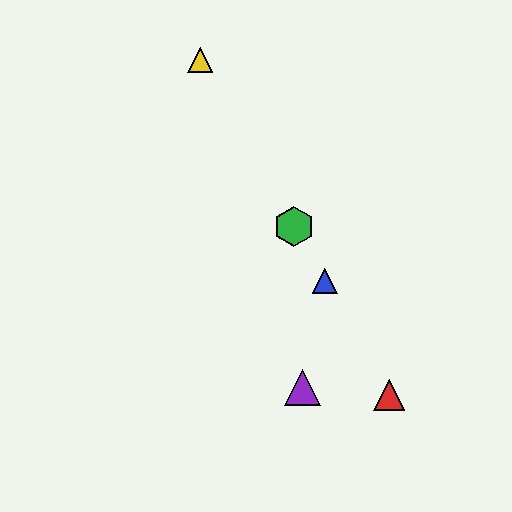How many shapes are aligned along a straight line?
4 shapes (the red triangle, the blue triangle, the green hexagon, the yellow triangle) are aligned along a straight line.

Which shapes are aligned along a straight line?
The red triangle, the blue triangle, the green hexagon, the yellow triangle are aligned along a straight line.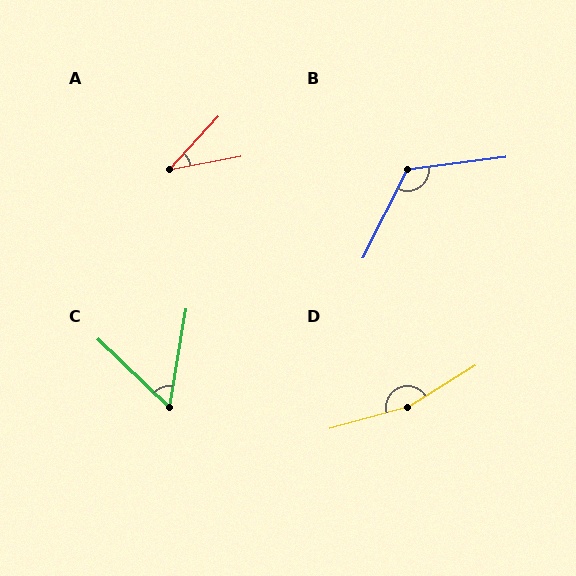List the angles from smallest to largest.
A (36°), C (56°), B (124°), D (163°).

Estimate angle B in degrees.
Approximately 124 degrees.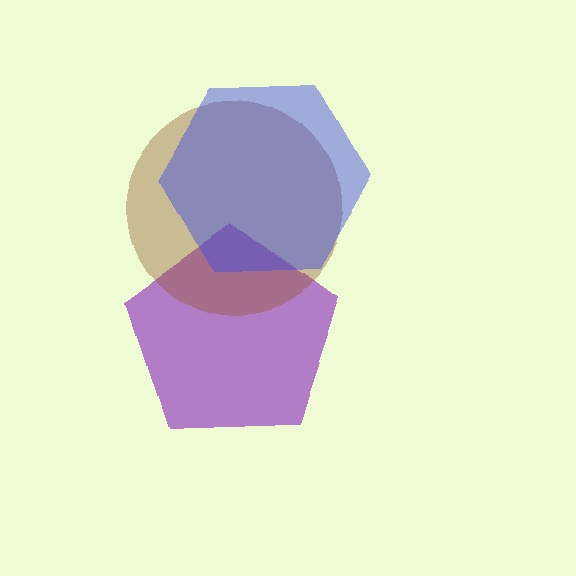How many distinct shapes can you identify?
There are 3 distinct shapes: a purple pentagon, a brown circle, a blue hexagon.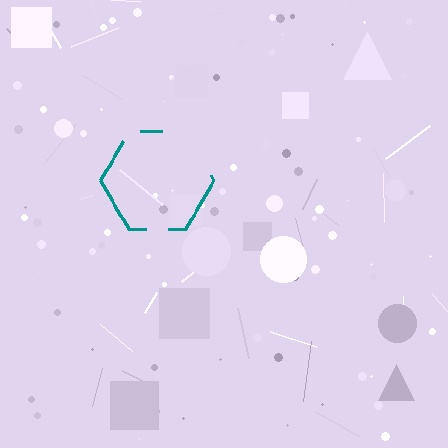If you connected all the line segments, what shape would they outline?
They would outline a hexagon.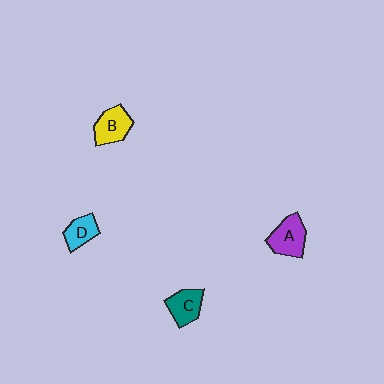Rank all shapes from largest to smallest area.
From largest to smallest: A (purple), B (yellow), C (teal), D (cyan).